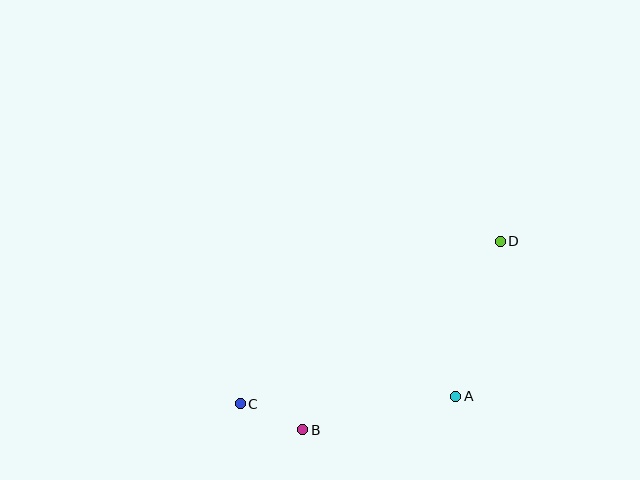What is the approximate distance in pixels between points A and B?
The distance between A and B is approximately 157 pixels.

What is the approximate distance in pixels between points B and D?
The distance between B and D is approximately 273 pixels.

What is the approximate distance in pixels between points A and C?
The distance between A and C is approximately 215 pixels.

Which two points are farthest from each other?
Points C and D are farthest from each other.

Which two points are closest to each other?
Points B and C are closest to each other.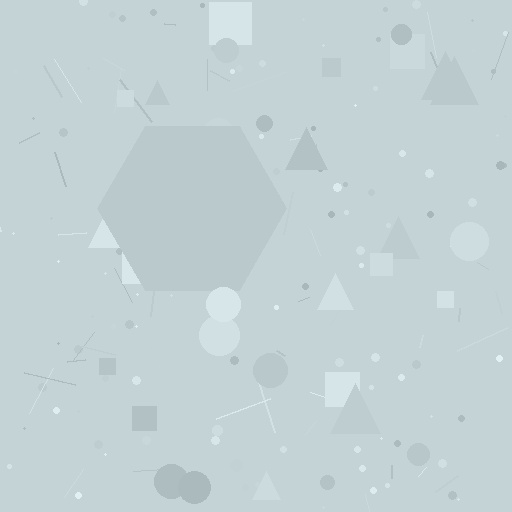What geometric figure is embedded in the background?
A hexagon is embedded in the background.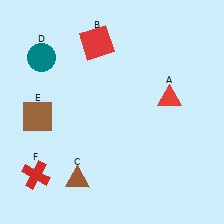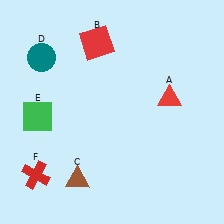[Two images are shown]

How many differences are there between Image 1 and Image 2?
There is 1 difference between the two images.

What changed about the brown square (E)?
In Image 1, E is brown. In Image 2, it changed to green.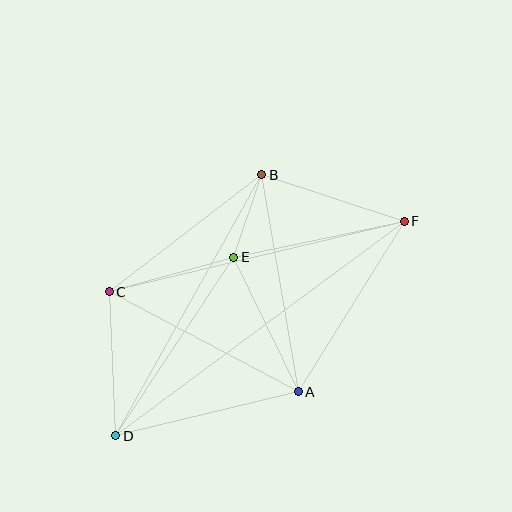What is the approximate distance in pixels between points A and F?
The distance between A and F is approximately 201 pixels.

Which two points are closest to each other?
Points B and E are closest to each other.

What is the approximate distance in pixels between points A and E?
The distance between A and E is approximately 149 pixels.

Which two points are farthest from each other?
Points D and F are farthest from each other.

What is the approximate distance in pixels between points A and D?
The distance between A and D is approximately 188 pixels.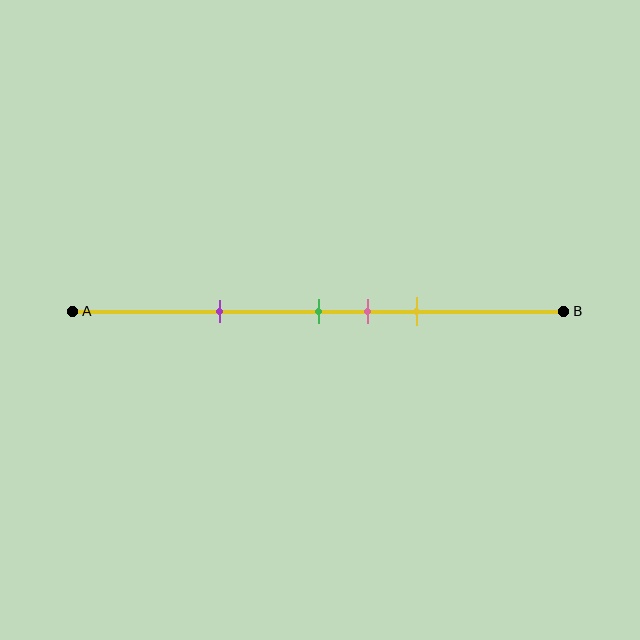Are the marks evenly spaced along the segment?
No, the marks are not evenly spaced.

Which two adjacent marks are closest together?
The green and pink marks are the closest adjacent pair.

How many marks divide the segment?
There are 4 marks dividing the segment.